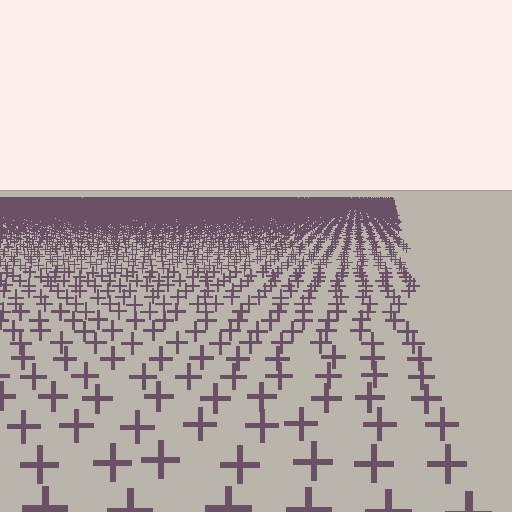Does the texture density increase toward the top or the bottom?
Density increases toward the top.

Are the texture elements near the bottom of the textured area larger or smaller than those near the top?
Larger. Near the bottom, elements are closer to the viewer and appear at a bigger on-screen size.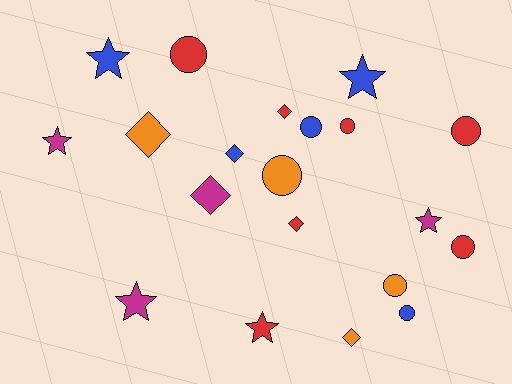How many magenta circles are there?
There are no magenta circles.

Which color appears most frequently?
Red, with 7 objects.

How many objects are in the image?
There are 20 objects.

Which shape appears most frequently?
Circle, with 8 objects.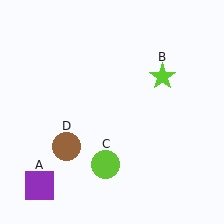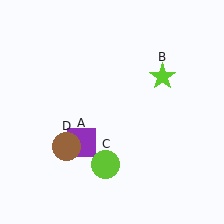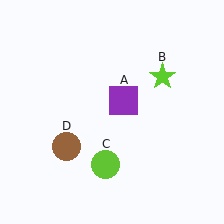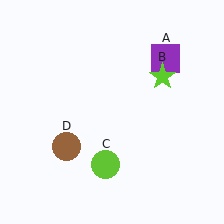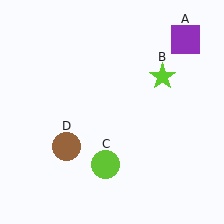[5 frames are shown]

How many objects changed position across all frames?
1 object changed position: purple square (object A).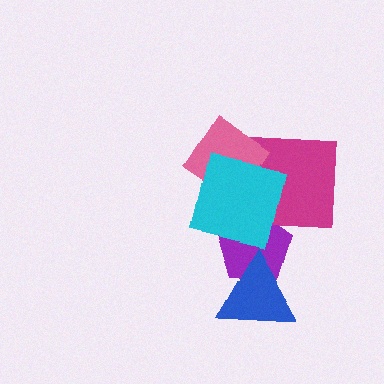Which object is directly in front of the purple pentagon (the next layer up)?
The magenta square is directly in front of the purple pentagon.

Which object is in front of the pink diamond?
The cyan square is in front of the pink diamond.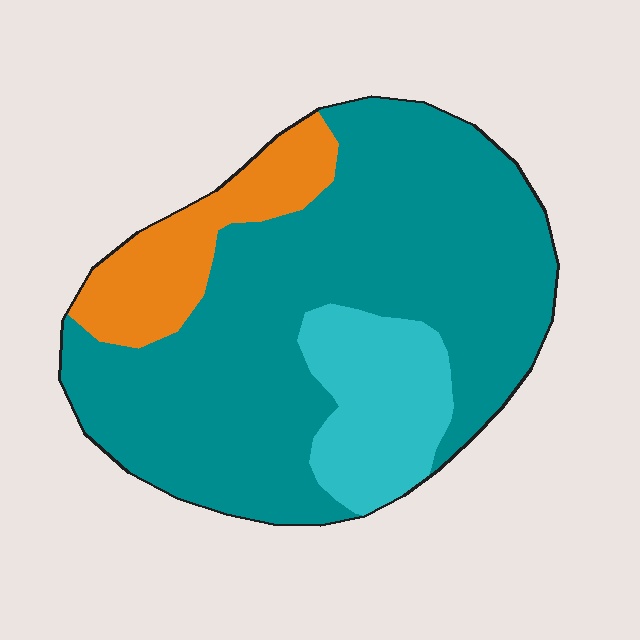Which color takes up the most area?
Teal, at roughly 70%.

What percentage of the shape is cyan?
Cyan takes up less than a sixth of the shape.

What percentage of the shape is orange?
Orange covers 14% of the shape.